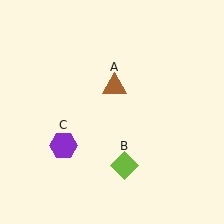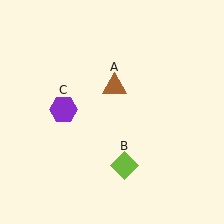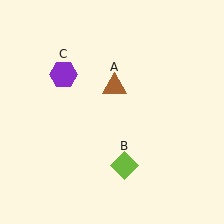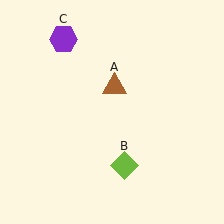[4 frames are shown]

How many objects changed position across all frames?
1 object changed position: purple hexagon (object C).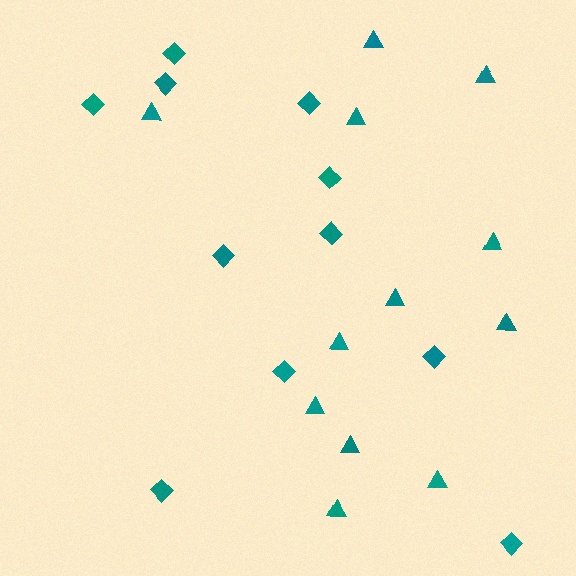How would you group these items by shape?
There are 2 groups: one group of diamonds (11) and one group of triangles (12).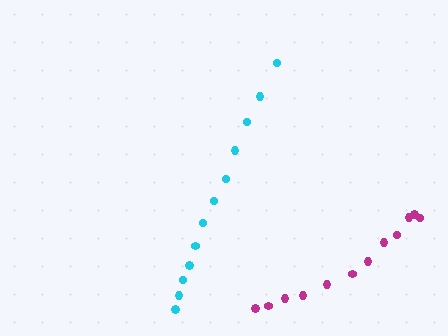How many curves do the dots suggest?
There are 2 distinct paths.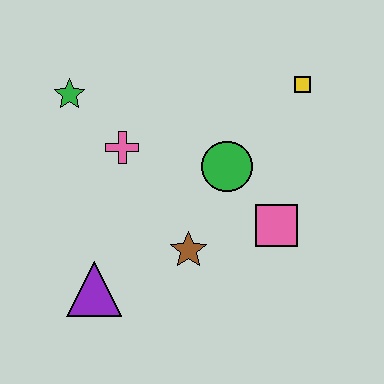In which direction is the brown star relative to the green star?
The brown star is below the green star.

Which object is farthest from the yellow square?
The purple triangle is farthest from the yellow square.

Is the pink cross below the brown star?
No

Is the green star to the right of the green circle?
No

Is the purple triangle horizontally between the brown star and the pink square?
No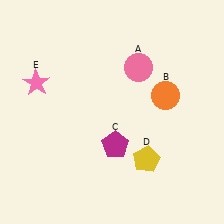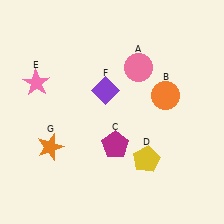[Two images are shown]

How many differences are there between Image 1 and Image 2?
There are 2 differences between the two images.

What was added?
A purple diamond (F), an orange star (G) were added in Image 2.